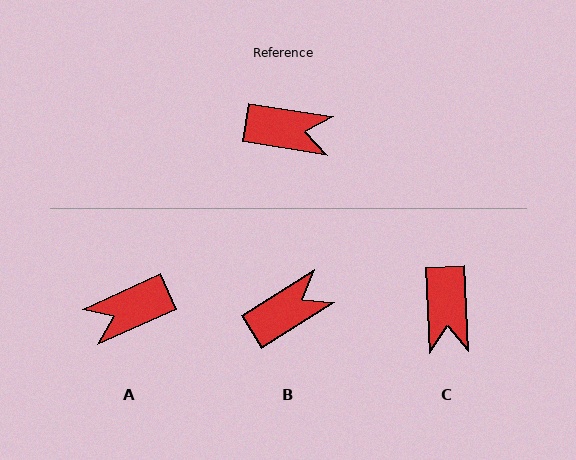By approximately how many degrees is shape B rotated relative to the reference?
Approximately 41 degrees counter-clockwise.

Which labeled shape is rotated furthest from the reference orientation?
A, about 147 degrees away.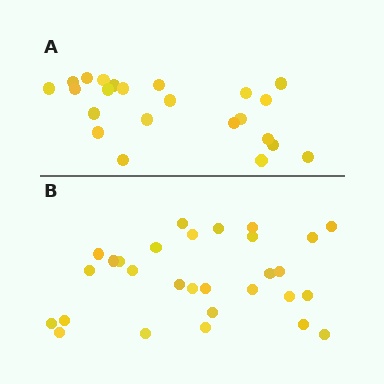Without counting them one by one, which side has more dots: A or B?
Region B (the bottom region) has more dots.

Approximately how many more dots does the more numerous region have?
Region B has about 6 more dots than region A.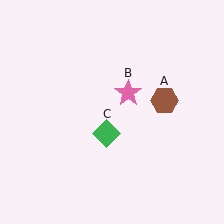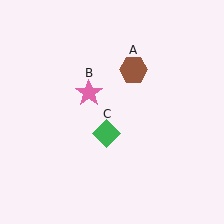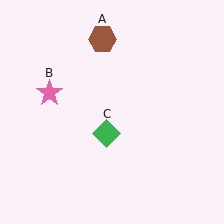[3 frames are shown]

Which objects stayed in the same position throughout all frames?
Green diamond (object C) remained stationary.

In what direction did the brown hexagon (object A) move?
The brown hexagon (object A) moved up and to the left.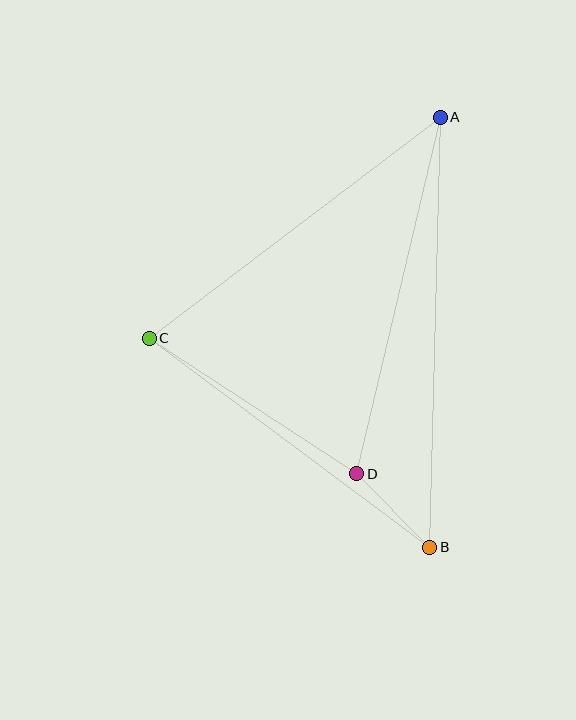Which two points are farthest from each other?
Points A and B are farthest from each other.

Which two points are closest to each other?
Points B and D are closest to each other.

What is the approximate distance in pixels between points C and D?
The distance between C and D is approximately 248 pixels.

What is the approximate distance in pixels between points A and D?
The distance between A and D is approximately 366 pixels.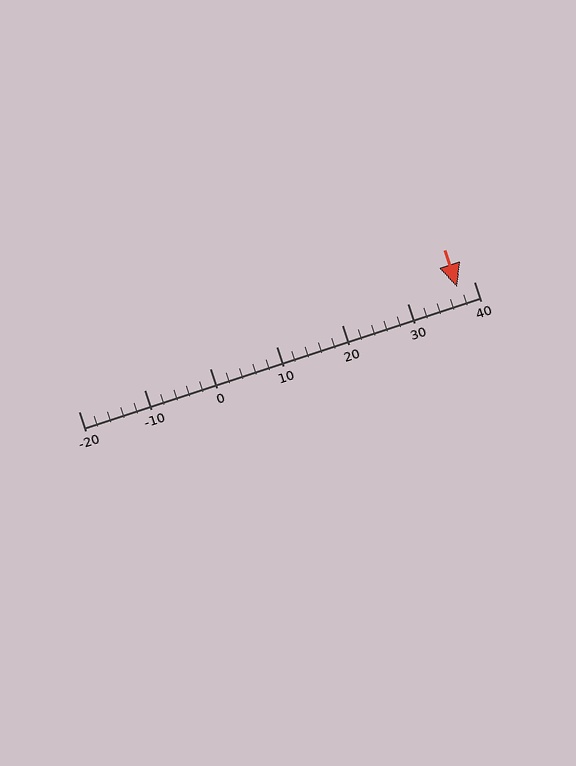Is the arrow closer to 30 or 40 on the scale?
The arrow is closer to 40.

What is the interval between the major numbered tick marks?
The major tick marks are spaced 10 units apart.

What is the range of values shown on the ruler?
The ruler shows values from -20 to 40.